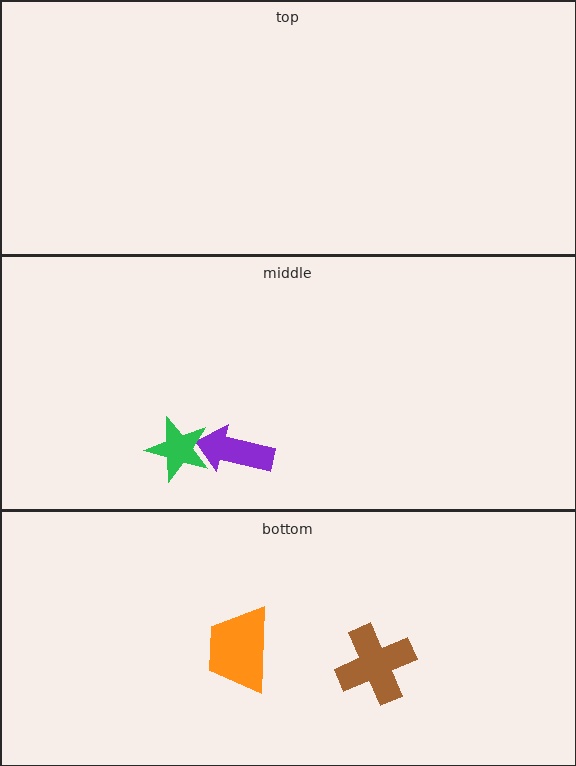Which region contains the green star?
The middle region.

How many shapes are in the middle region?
2.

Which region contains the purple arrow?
The middle region.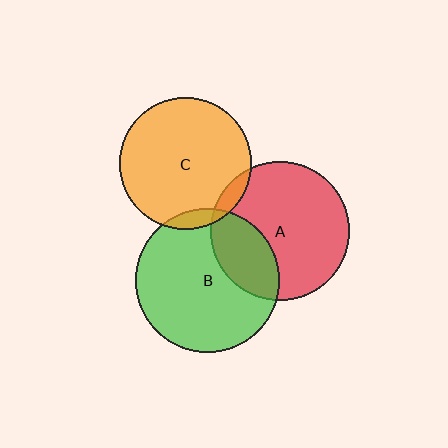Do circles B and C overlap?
Yes.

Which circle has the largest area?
Circle B (green).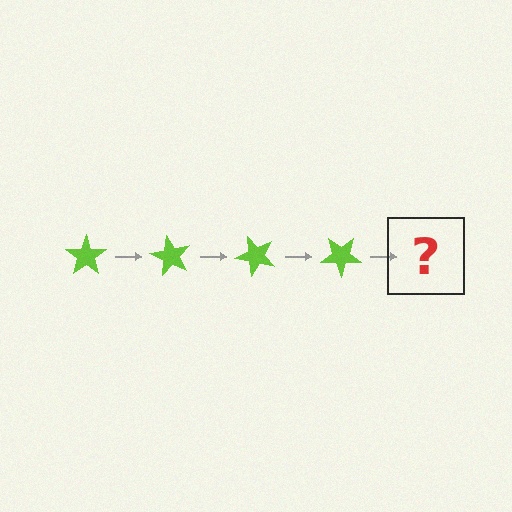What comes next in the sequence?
The next element should be a lime star rotated 240 degrees.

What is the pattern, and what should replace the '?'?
The pattern is that the star rotates 60 degrees each step. The '?' should be a lime star rotated 240 degrees.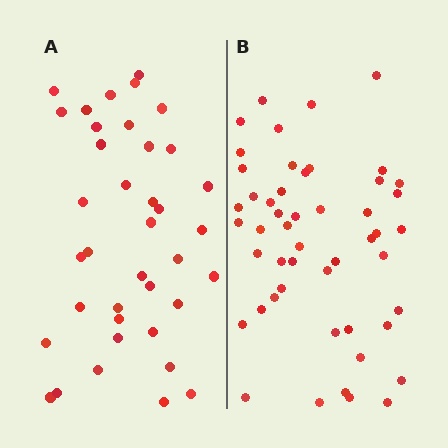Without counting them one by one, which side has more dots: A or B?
Region B (the right region) has more dots.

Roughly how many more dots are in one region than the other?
Region B has roughly 12 or so more dots than region A.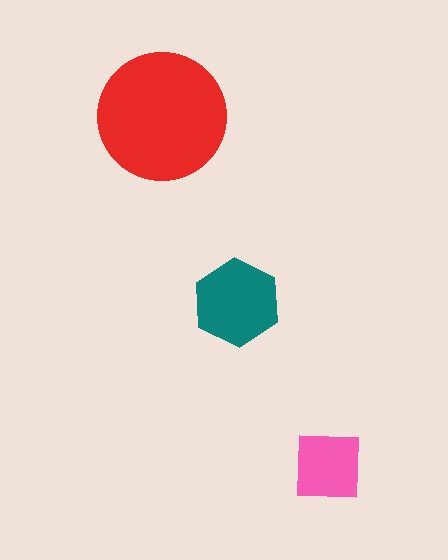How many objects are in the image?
There are 3 objects in the image.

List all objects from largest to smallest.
The red circle, the teal hexagon, the pink square.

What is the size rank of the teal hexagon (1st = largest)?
2nd.